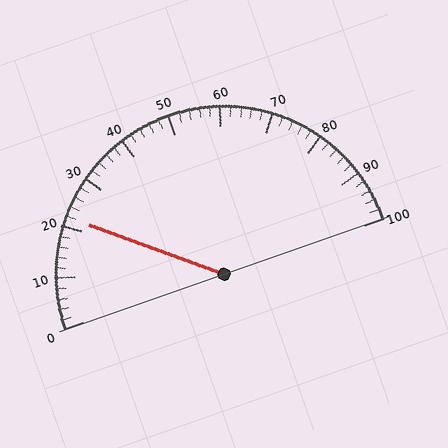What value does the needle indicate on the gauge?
The needle indicates approximately 22.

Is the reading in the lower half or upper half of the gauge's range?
The reading is in the lower half of the range (0 to 100).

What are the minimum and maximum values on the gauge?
The gauge ranges from 0 to 100.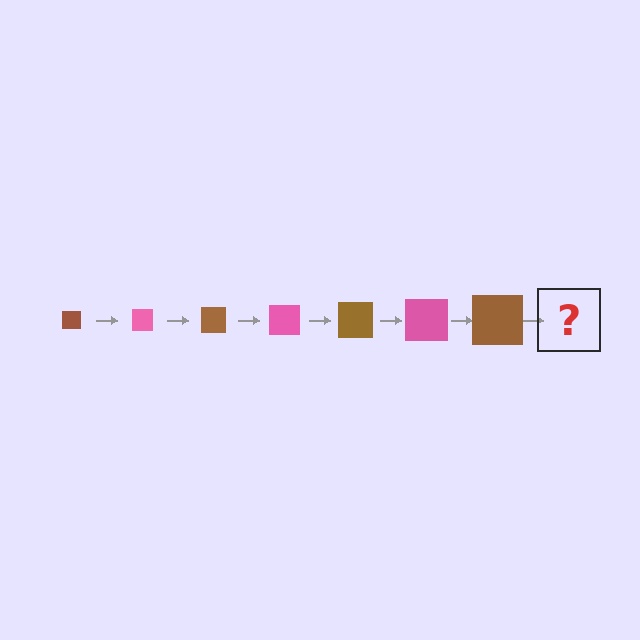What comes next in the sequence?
The next element should be a pink square, larger than the previous one.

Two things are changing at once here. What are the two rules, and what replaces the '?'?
The two rules are that the square grows larger each step and the color cycles through brown and pink. The '?' should be a pink square, larger than the previous one.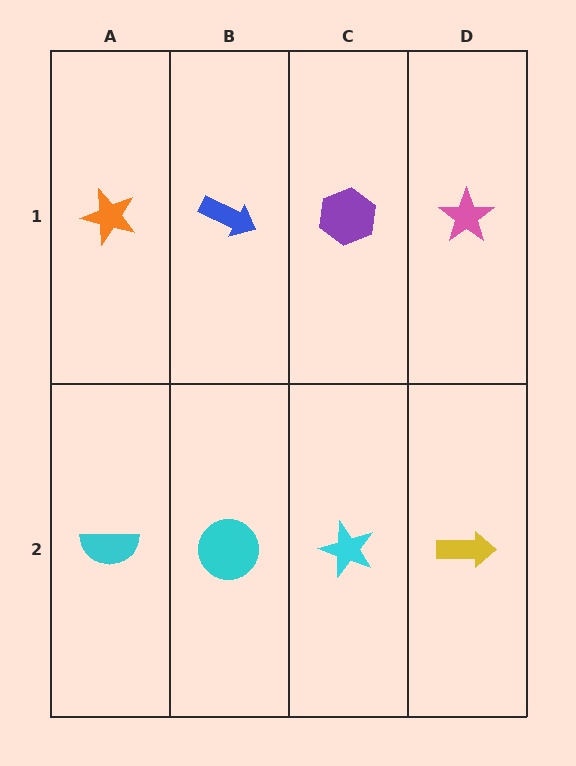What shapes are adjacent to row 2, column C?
A purple hexagon (row 1, column C), a cyan circle (row 2, column B), a yellow arrow (row 2, column D).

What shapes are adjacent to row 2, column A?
An orange star (row 1, column A), a cyan circle (row 2, column B).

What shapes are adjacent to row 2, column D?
A pink star (row 1, column D), a cyan star (row 2, column C).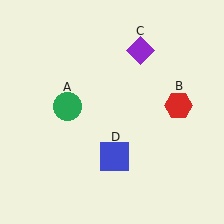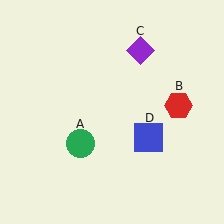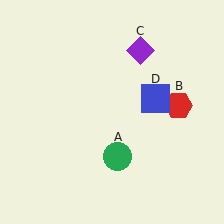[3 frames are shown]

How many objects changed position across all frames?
2 objects changed position: green circle (object A), blue square (object D).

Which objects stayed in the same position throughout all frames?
Red hexagon (object B) and purple diamond (object C) remained stationary.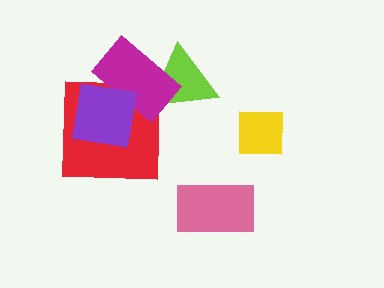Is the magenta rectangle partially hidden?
Yes, it is partially covered by another shape.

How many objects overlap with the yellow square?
0 objects overlap with the yellow square.